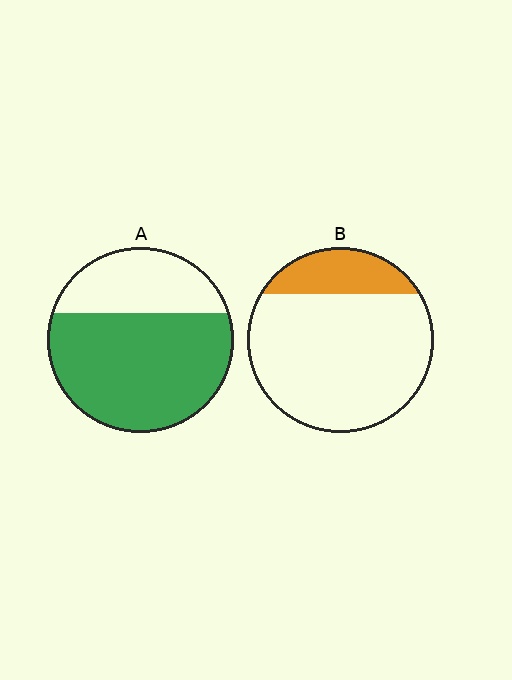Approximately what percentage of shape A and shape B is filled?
A is approximately 70% and B is approximately 20%.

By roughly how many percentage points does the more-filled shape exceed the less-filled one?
By roughly 50 percentage points (A over B).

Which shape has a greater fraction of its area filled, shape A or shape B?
Shape A.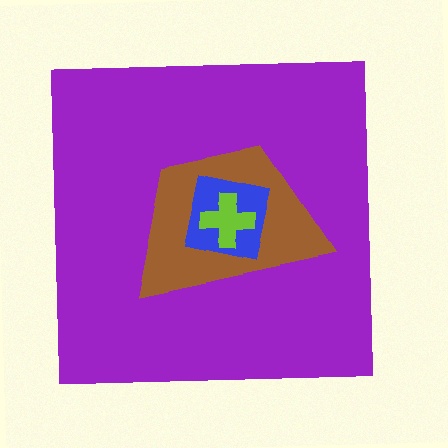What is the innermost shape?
The lime cross.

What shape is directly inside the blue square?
The lime cross.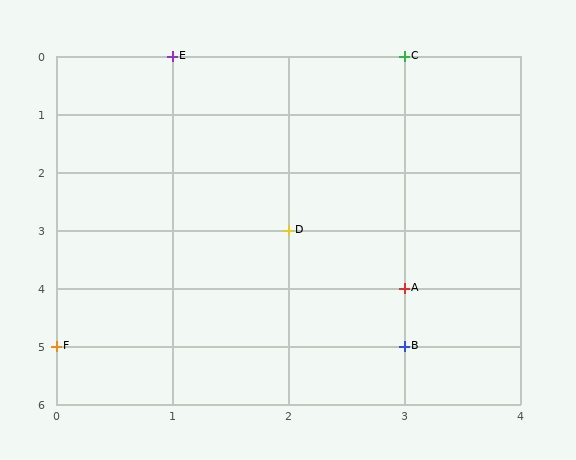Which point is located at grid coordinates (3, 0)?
Point C is at (3, 0).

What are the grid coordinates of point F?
Point F is at grid coordinates (0, 5).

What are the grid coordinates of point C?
Point C is at grid coordinates (3, 0).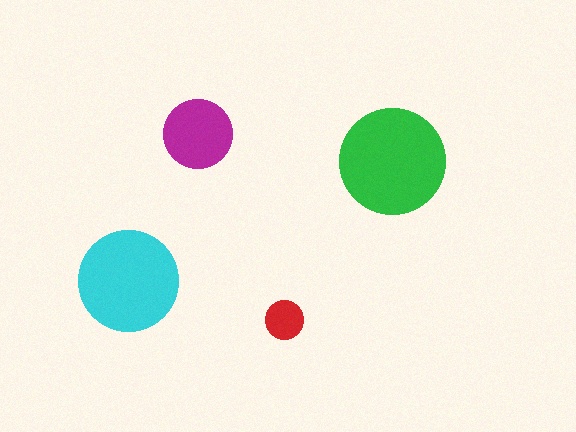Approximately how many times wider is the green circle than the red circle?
About 3 times wider.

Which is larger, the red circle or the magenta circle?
The magenta one.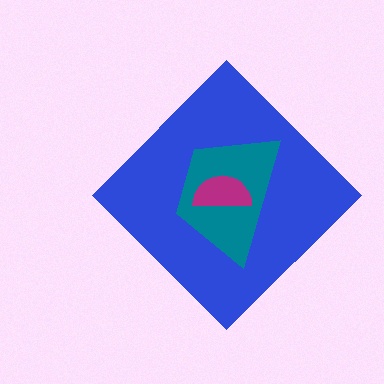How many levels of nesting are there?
3.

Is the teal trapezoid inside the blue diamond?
Yes.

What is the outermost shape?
The blue diamond.